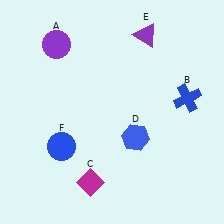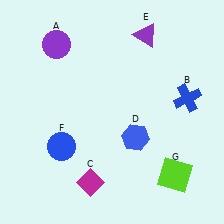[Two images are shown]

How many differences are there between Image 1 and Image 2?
There is 1 difference between the two images.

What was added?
A lime square (G) was added in Image 2.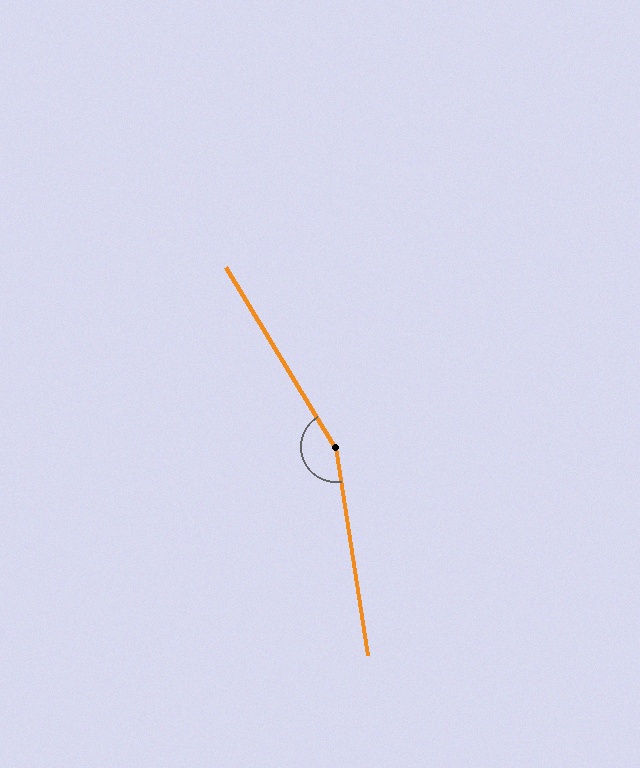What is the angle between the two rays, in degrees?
Approximately 158 degrees.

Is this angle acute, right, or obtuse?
It is obtuse.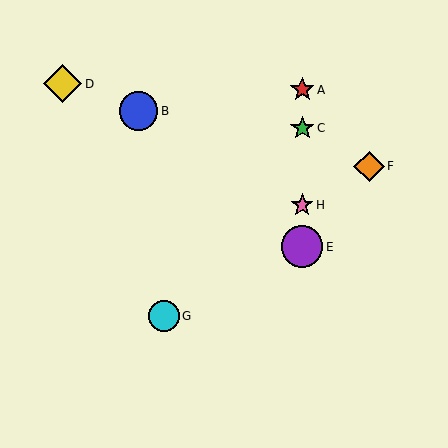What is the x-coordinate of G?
Object G is at x≈164.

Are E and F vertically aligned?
No, E is at x≈302 and F is at x≈369.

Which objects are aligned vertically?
Objects A, C, E, H are aligned vertically.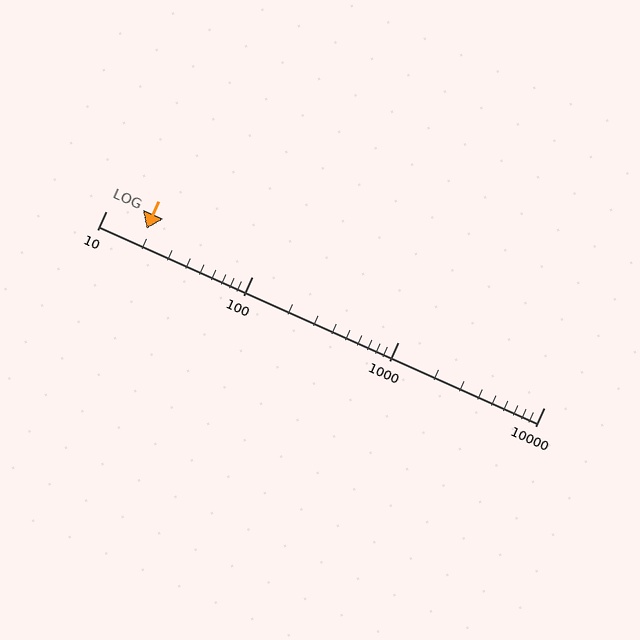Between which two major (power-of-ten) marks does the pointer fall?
The pointer is between 10 and 100.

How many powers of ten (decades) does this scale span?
The scale spans 3 decades, from 10 to 10000.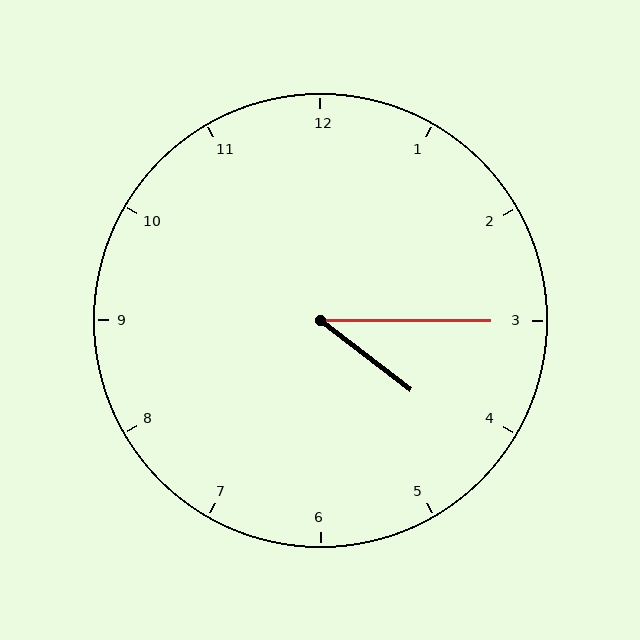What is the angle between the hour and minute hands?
Approximately 38 degrees.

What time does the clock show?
4:15.